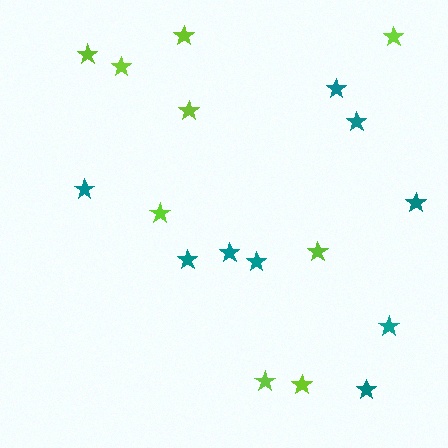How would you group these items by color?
There are 2 groups: one group of lime stars (9) and one group of teal stars (9).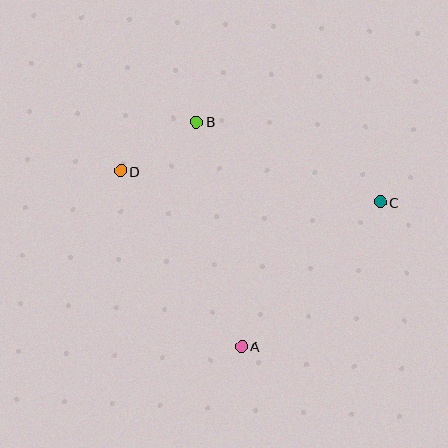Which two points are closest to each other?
Points B and D are closest to each other.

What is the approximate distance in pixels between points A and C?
The distance between A and C is approximately 200 pixels.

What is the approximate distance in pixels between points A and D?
The distance between A and D is approximately 213 pixels.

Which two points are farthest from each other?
Points C and D are farthest from each other.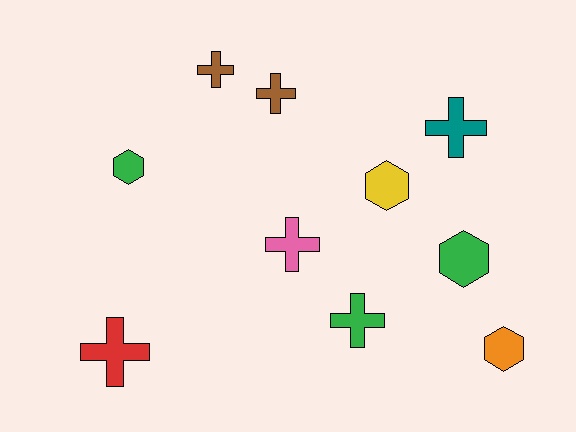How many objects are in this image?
There are 10 objects.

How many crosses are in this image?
There are 6 crosses.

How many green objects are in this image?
There are 3 green objects.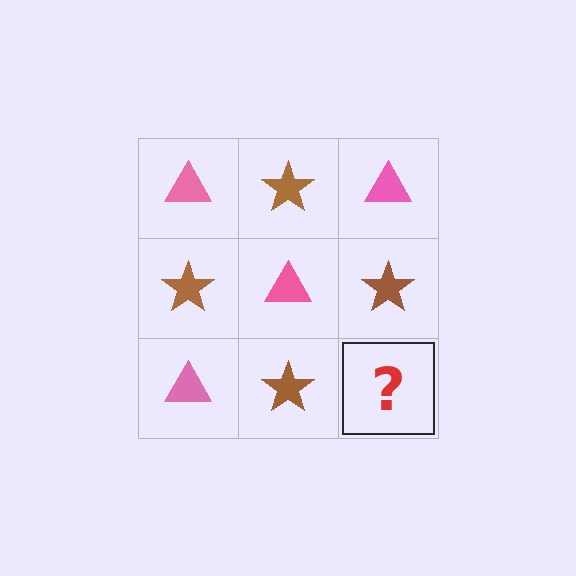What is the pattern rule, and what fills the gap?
The rule is that it alternates pink triangle and brown star in a checkerboard pattern. The gap should be filled with a pink triangle.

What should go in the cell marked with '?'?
The missing cell should contain a pink triangle.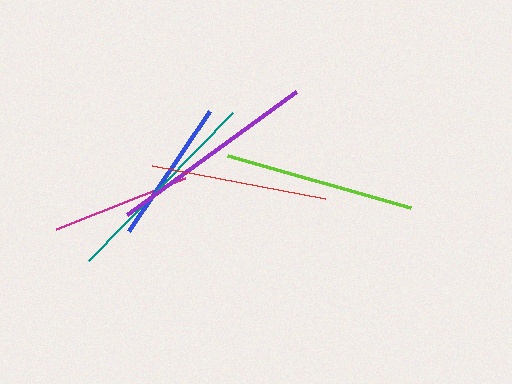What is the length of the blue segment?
The blue segment is approximately 145 pixels long.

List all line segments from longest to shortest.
From longest to shortest: purple, teal, lime, red, blue, magenta.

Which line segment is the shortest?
The magenta line is the shortest at approximately 139 pixels.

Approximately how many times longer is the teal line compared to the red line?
The teal line is approximately 1.2 times the length of the red line.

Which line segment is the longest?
The purple line is the longest at approximately 209 pixels.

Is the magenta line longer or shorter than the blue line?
The blue line is longer than the magenta line.